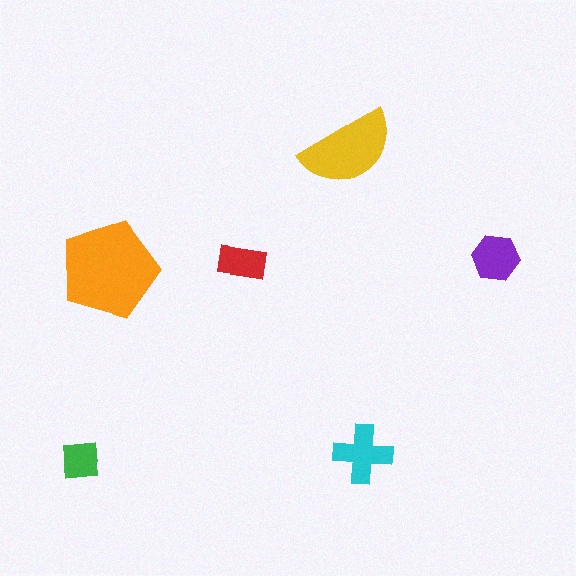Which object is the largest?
The orange pentagon.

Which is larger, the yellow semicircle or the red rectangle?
The yellow semicircle.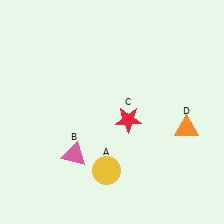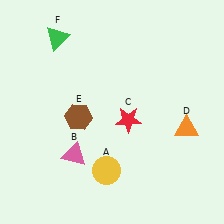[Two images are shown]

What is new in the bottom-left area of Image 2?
A brown hexagon (E) was added in the bottom-left area of Image 2.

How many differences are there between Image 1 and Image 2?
There are 2 differences between the two images.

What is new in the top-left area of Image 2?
A green triangle (F) was added in the top-left area of Image 2.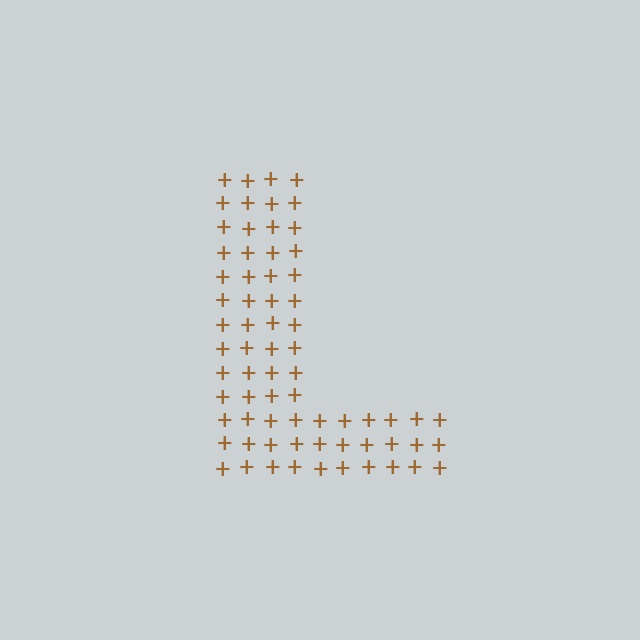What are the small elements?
The small elements are plus signs.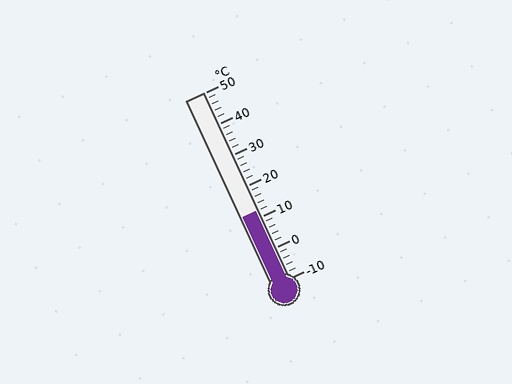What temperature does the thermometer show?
The thermometer shows approximately 12°C.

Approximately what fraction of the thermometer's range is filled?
The thermometer is filled to approximately 35% of its range.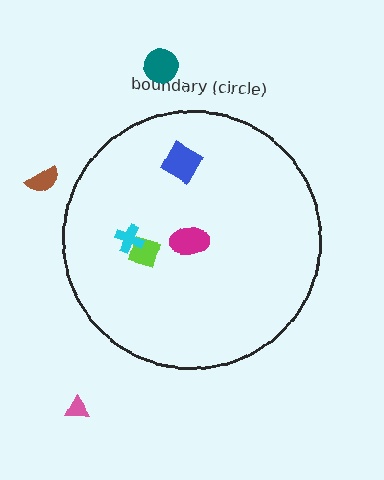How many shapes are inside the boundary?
4 inside, 3 outside.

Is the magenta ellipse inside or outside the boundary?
Inside.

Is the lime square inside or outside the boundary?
Inside.